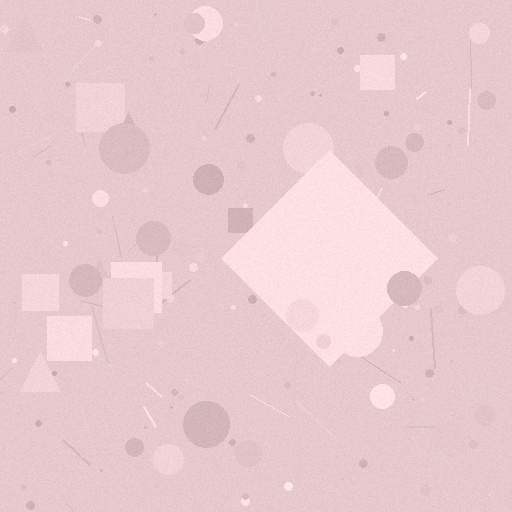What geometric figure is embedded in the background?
A diamond is embedded in the background.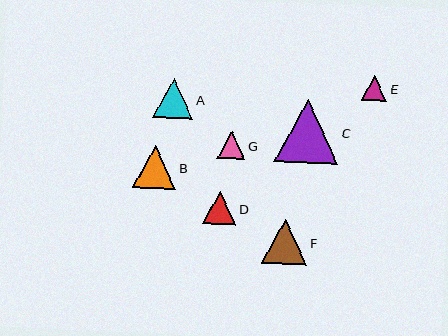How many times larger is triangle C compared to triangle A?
Triangle C is approximately 1.6 times the size of triangle A.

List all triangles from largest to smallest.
From largest to smallest: C, F, B, A, D, G, E.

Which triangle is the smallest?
Triangle E is the smallest with a size of approximately 26 pixels.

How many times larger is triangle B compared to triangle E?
Triangle B is approximately 1.7 times the size of triangle E.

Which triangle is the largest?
Triangle C is the largest with a size of approximately 63 pixels.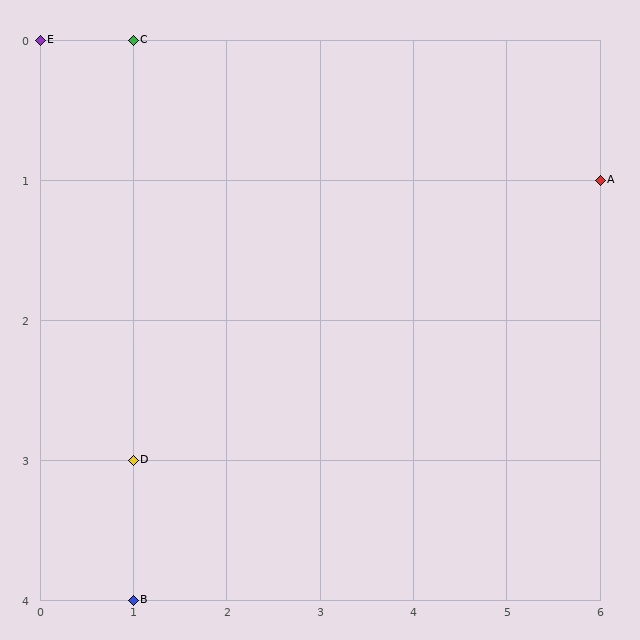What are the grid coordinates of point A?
Point A is at grid coordinates (6, 1).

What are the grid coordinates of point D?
Point D is at grid coordinates (1, 3).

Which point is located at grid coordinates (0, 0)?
Point E is at (0, 0).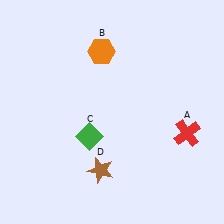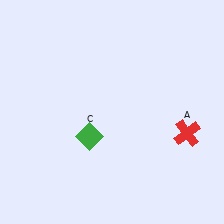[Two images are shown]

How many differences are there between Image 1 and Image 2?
There are 2 differences between the two images.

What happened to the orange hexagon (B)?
The orange hexagon (B) was removed in Image 2. It was in the top-left area of Image 1.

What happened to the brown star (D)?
The brown star (D) was removed in Image 2. It was in the bottom-left area of Image 1.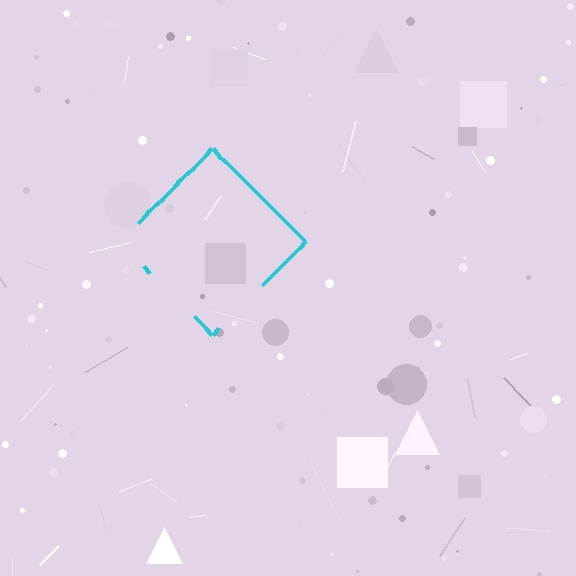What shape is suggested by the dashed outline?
The dashed outline suggests a diamond.